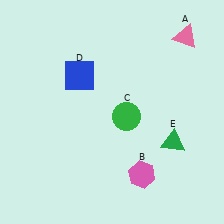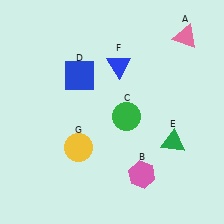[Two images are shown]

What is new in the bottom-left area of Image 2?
A yellow circle (G) was added in the bottom-left area of Image 2.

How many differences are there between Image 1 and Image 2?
There are 2 differences between the two images.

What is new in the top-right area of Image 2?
A blue triangle (F) was added in the top-right area of Image 2.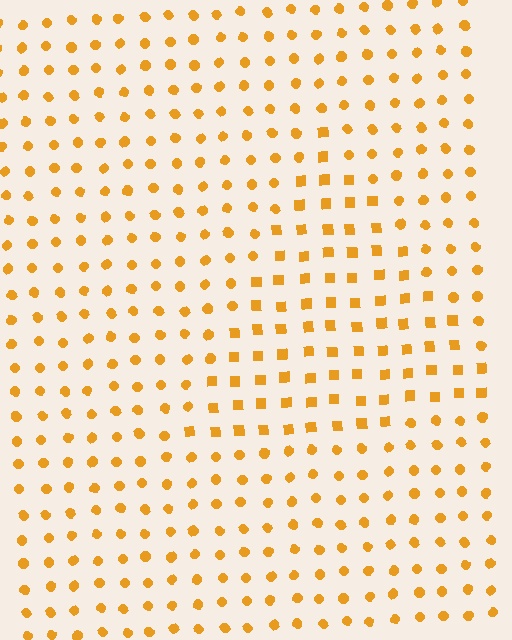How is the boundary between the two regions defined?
The boundary is defined by a change in element shape: squares inside vs. circles outside. All elements share the same color and spacing.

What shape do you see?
I see a triangle.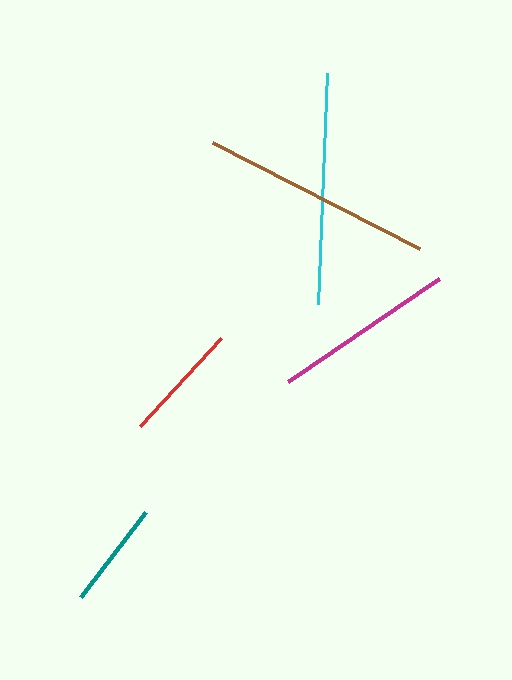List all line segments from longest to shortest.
From longest to shortest: brown, cyan, magenta, red, teal.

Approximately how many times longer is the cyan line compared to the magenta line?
The cyan line is approximately 1.3 times the length of the magenta line.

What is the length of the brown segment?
The brown segment is approximately 233 pixels long.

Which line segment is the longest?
The brown line is the longest at approximately 233 pixels.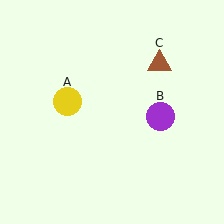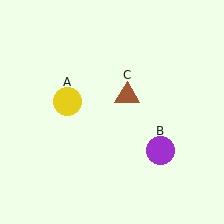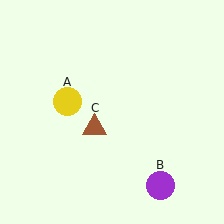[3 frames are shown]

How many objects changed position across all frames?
2 objects changed position: purple circle (object B), brown triangle (object C).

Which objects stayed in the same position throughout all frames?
Yellow circle (object A) remained stationary.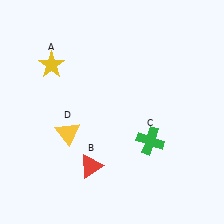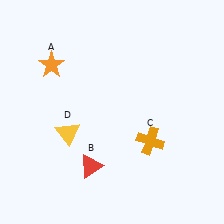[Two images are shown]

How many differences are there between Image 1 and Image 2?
There are 2 differences between the two images.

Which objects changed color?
A changed from yellow to orange. C changed from green to orange.